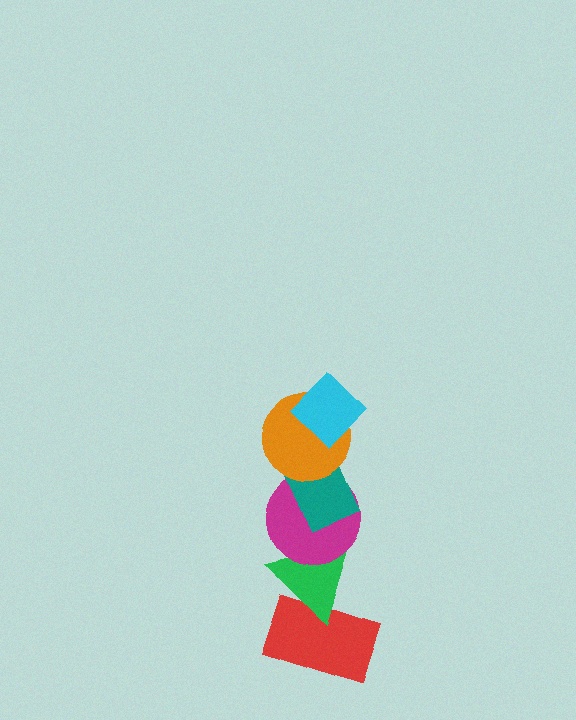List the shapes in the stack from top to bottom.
From top to bottom: the cyan diamond, the orange circle, the teal rectangle, the magenta circle, the green triangle, the red rectangle.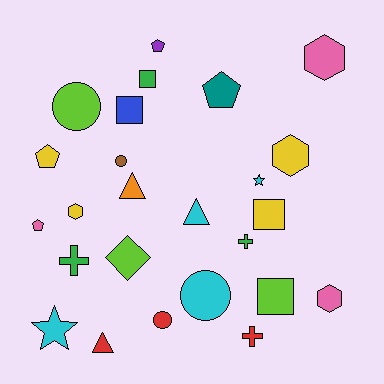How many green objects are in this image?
There are 3 green objects.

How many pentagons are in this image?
There are 4 pentagons.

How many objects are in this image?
There are 25 objects.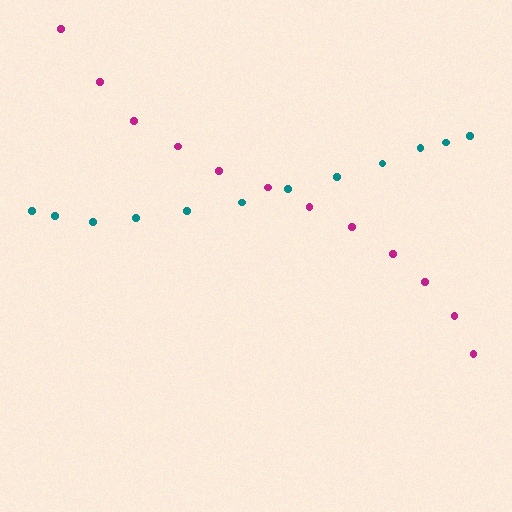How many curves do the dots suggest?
There are 2 distinct paths.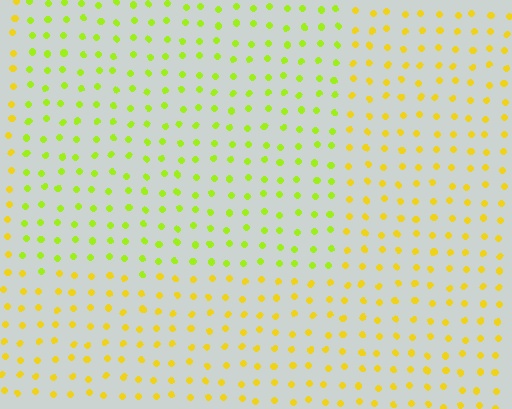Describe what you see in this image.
The image is filled with small yellow elements in a uniform arrangement. A rectangle-shaped region is visible where the elements are tinted to a slightly different hue, forming a subtle color boundary.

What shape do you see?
I see a rectangle.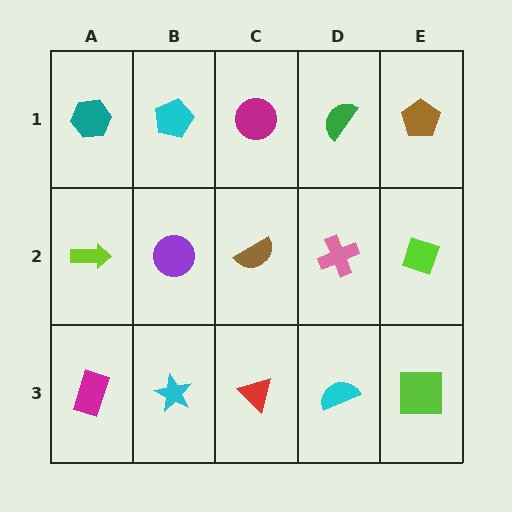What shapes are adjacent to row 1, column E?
A lime diamond (row 2, column E), a green semicircle (row 1, column D).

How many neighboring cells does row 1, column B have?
3.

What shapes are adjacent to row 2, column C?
A magenta circle (row 1, column C), a red triangle (row 3, column C), a purple circle (row 2, column B), a pink cross (row 2, column D).